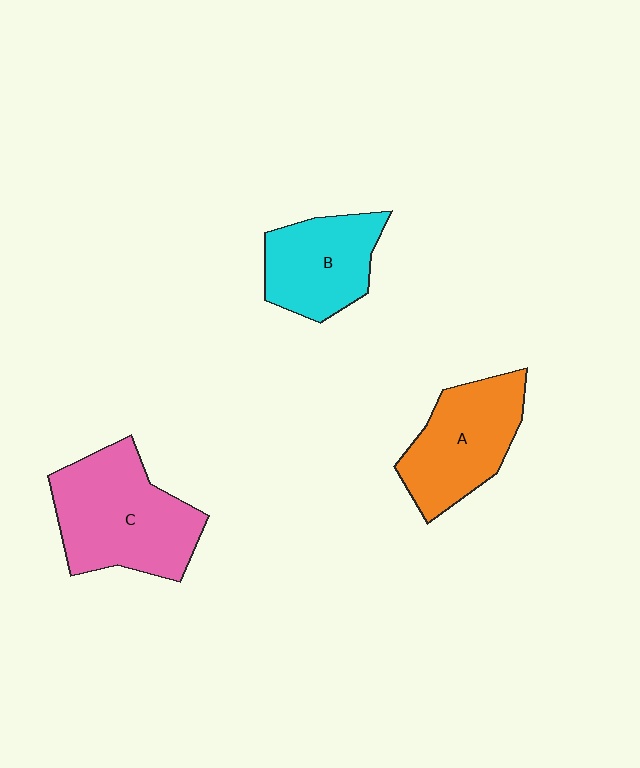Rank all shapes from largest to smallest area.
From largest to smallest: C (pink), A (orange), B (cyan).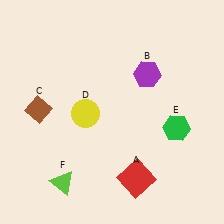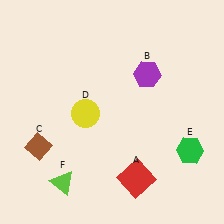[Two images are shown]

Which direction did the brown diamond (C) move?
The brown diamond (C) moved down.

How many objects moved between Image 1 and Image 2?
2 objects moved between the two images.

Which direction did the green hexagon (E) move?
The green hexagon (E) moved down.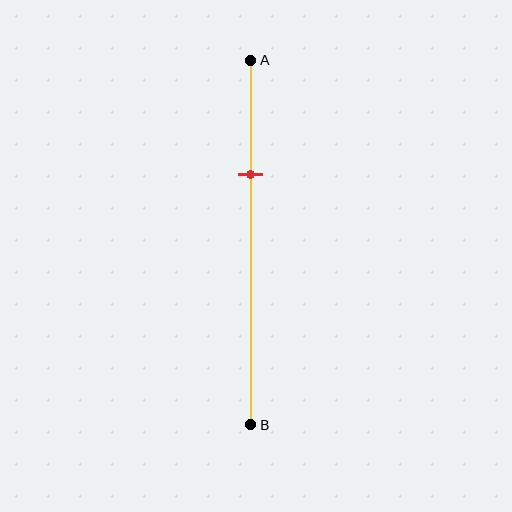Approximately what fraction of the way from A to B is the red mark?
The red mark is approximately 30% of the way from A to B.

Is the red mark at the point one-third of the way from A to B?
Yes, the mark is approximately at the one-third point.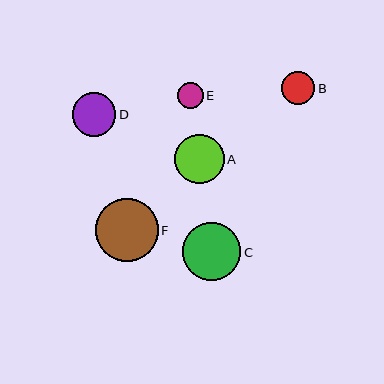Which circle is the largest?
Circle F is the largest with a size of approximately 63 pixels.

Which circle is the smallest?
Circle E is the smallest with a size of approximately 26 pixels.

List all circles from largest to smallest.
From largest to smallest: F, C, A, D, B, E.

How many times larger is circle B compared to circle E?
Circle B is approximately 1.3 times the size of circle E.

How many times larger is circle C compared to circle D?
Circle C is approximately 1.4 times the size of circle D.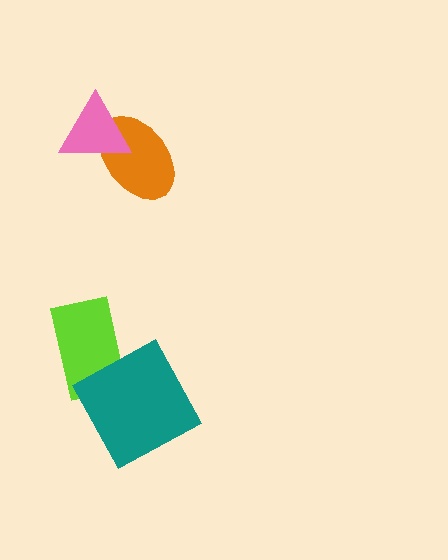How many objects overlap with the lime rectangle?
1 object overlaps with the lime rectangle.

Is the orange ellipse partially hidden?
Yes, it is partially covered by another shape.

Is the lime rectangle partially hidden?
Yes, it is partially covered by another shape.